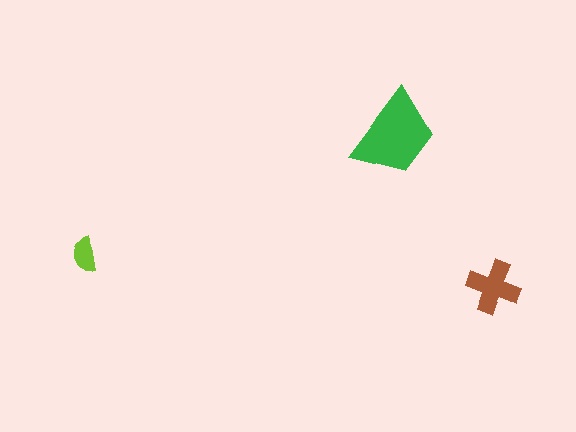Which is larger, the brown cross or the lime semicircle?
The brown cross.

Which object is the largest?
The green trapezoid.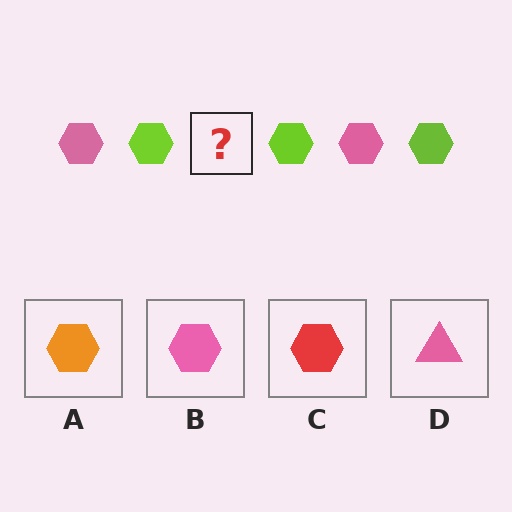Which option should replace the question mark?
Option B.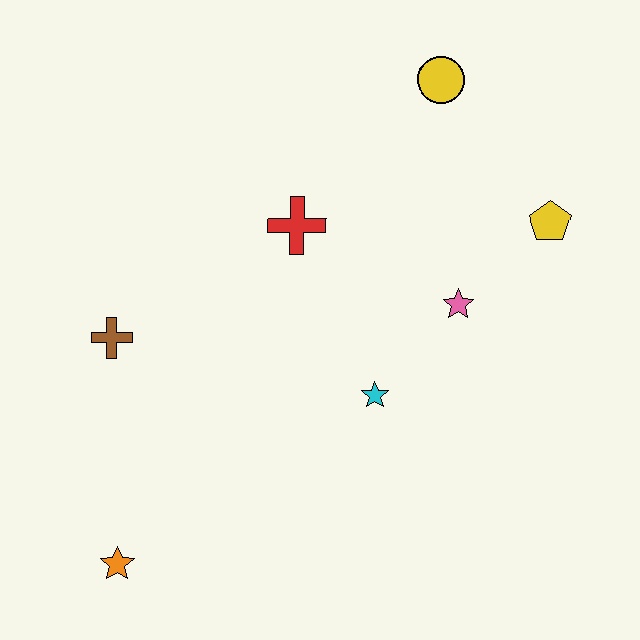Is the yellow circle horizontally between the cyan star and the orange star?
No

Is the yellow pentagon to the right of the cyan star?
Yes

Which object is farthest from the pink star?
The orange star is farthest from the pink star.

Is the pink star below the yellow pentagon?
Yes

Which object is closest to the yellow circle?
The yellow pentagon is closest to the yellow circle.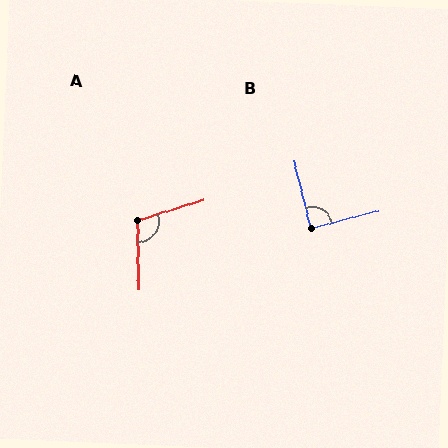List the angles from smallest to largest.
B (89°), A (106°).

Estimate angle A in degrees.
Approximately 106 degrees.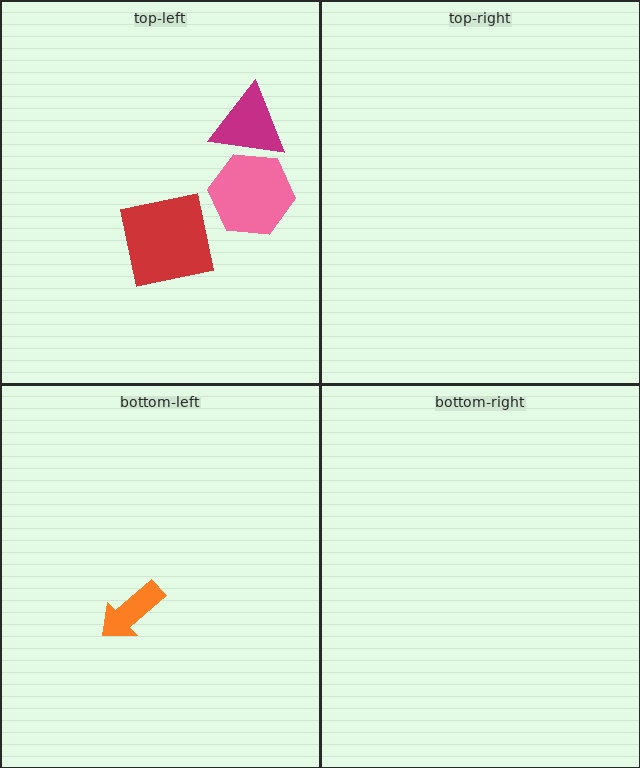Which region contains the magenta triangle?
The top-left region.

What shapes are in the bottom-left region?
The orange arrow.